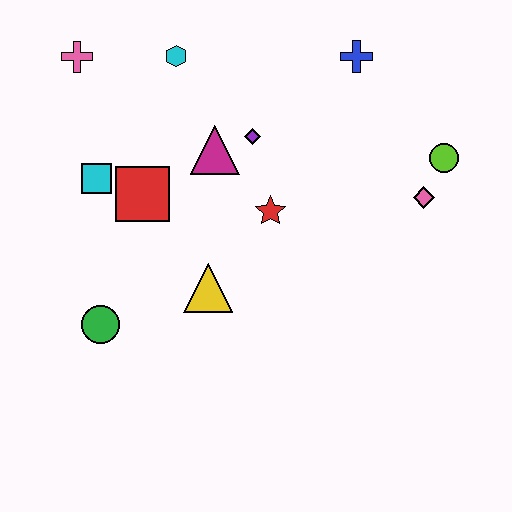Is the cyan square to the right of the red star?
No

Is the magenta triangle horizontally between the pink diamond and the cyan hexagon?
Yes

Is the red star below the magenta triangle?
Yes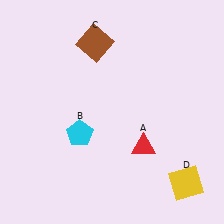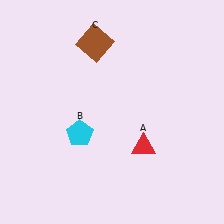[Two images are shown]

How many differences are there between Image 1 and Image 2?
There is 1 difference between the two images.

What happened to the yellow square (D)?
The yellow square (D) was removed in Image 2. It was in the bottom-right area of Image 1.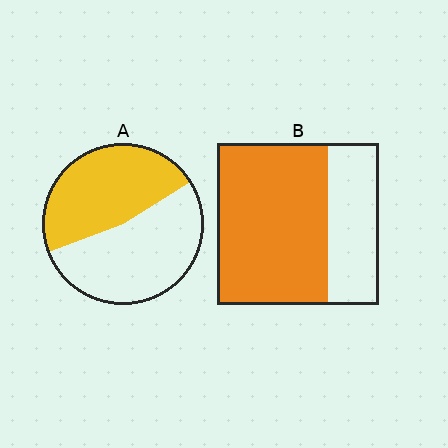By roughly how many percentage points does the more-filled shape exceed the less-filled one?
By roughly 20 percentage points (B over A).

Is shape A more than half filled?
Roughly half.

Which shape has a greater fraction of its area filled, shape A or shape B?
Shape B.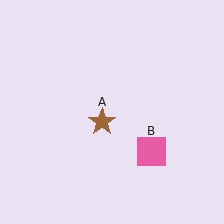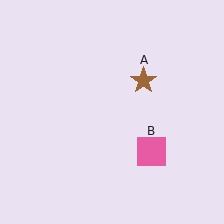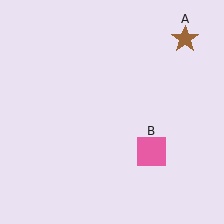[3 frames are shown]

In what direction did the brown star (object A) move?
The brown star (object A) moved up and to the right.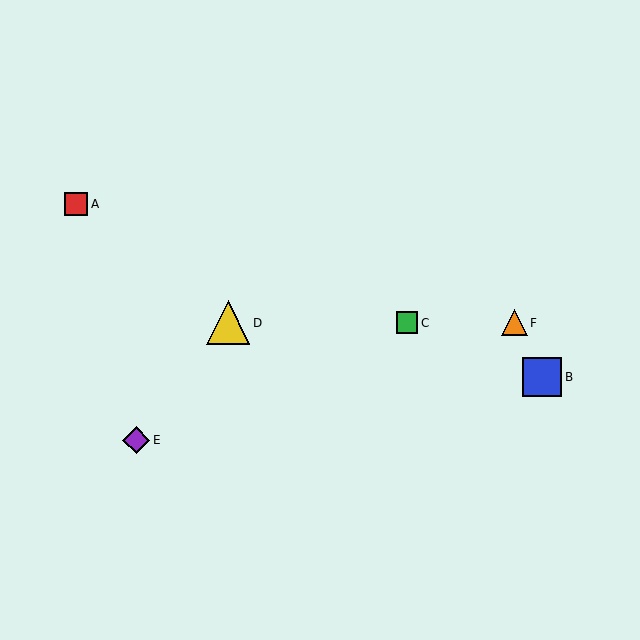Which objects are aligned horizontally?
Objects C, D, F are aligned horizontally.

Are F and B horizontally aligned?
No, F is at y≈323 and B is at y≈377.